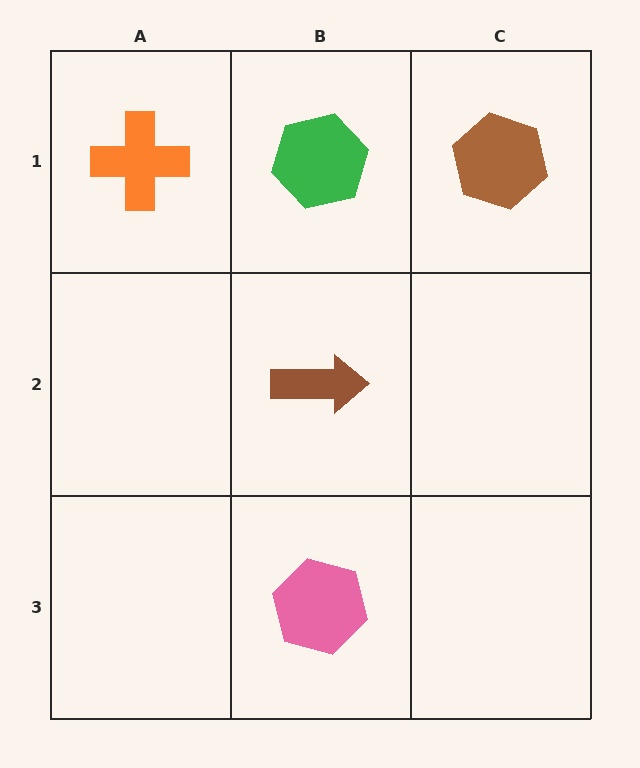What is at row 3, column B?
A pink hexagon.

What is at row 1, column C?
A brown hexagon.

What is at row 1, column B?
A green hexagon.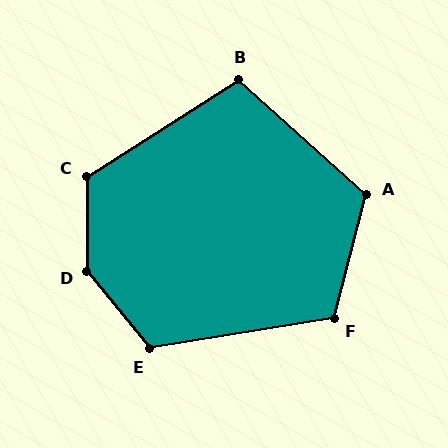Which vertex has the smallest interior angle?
B, at approximately 105 degrees.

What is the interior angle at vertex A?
Approximately 118 degrees (obtuse).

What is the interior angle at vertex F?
Approximately 114 degrees (obtuse).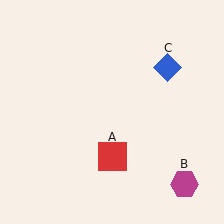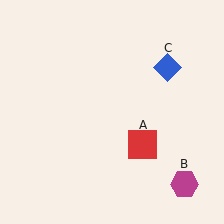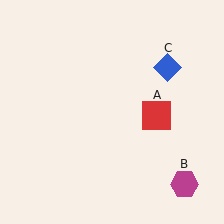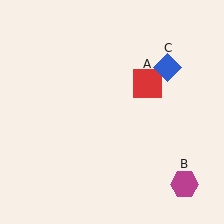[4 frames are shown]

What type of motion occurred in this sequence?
The red square (object A) rotated counterclockwise around the center of the scene.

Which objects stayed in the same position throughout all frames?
Magenta hexagon (object B) and blue diamond (object C) remained stationary.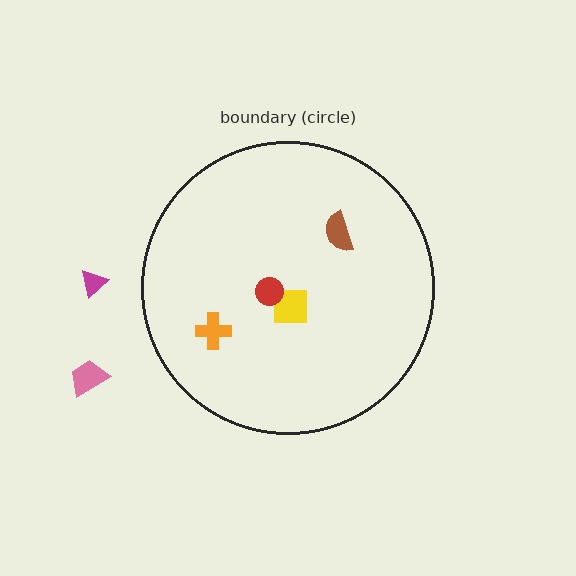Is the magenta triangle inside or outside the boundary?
Outside.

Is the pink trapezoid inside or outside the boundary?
Outside.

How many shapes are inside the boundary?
4 inside, 2 outside.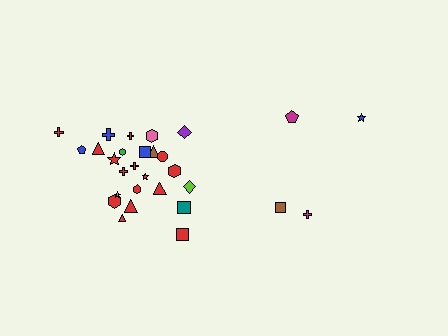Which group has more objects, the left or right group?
The left group.